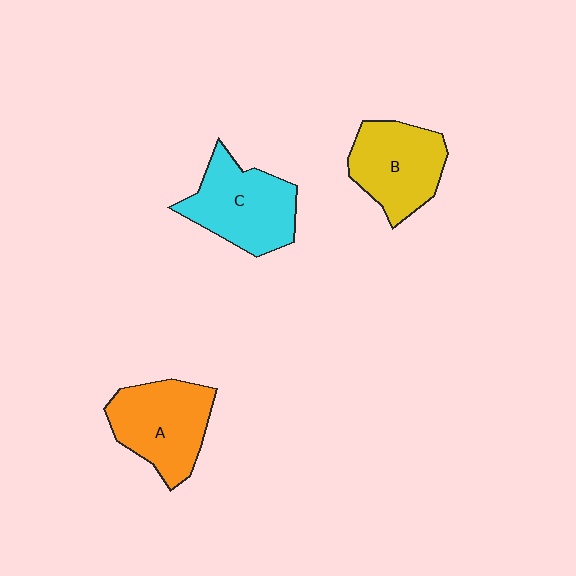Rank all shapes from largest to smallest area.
From largest to smallest: C (cyan), A (orange), B (yellow).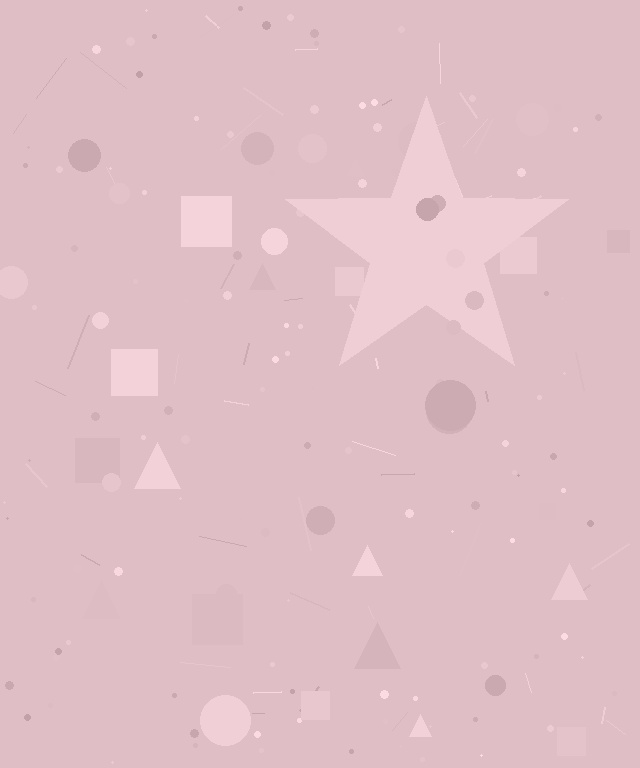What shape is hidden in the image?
A star is hidden in the image.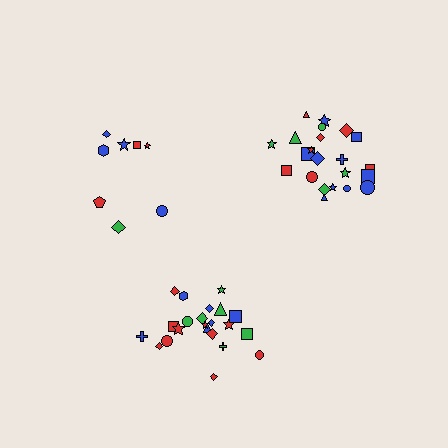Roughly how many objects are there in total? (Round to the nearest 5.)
Roughly 50 objects in total.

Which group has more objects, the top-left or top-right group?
The top-right group.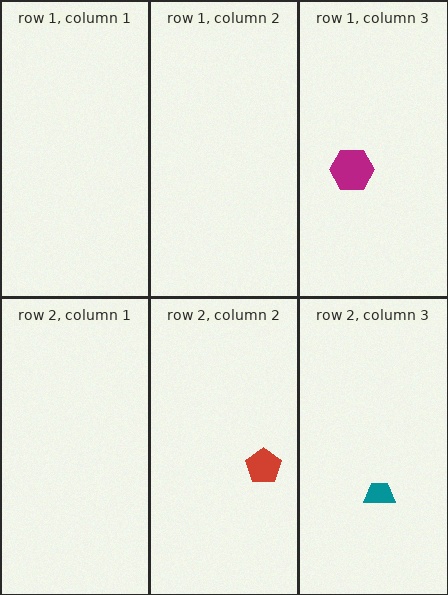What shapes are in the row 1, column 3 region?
The magenta hexagon.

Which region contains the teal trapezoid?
The row 2, column 3 region.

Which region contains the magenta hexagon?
The row 1, column 3 region.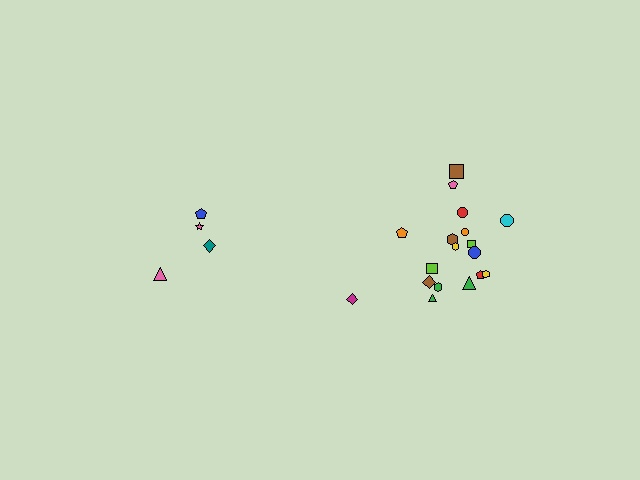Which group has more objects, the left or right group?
The right group.